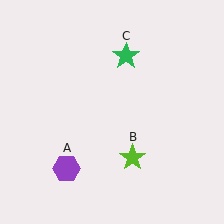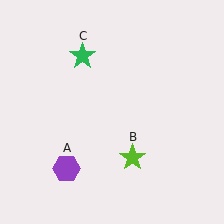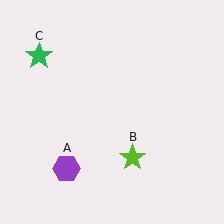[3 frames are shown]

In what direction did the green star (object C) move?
The green star (object C) moved left.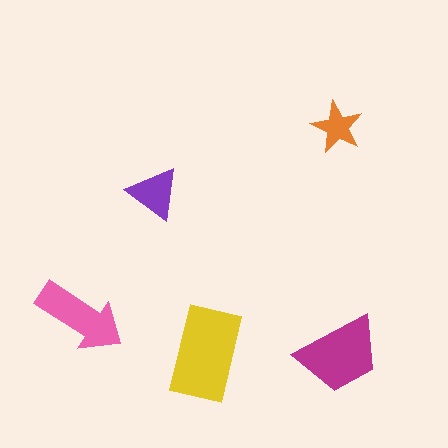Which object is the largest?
The yellow rectangle.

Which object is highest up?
The orange star is topmost.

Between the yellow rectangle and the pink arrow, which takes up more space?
The yellow rectangle.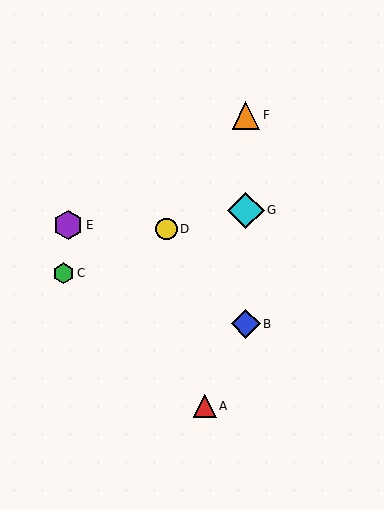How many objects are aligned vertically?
3 objects (B, F, G) are aligned vertically.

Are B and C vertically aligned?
No, B is at x≈246 and C is at x≈63.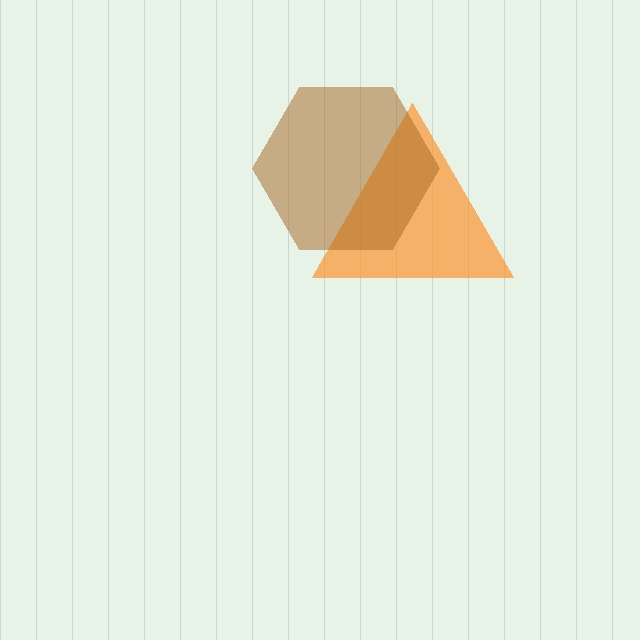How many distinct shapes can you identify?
There are 2 distinct shapes: an orange triangle, a brown hexagon.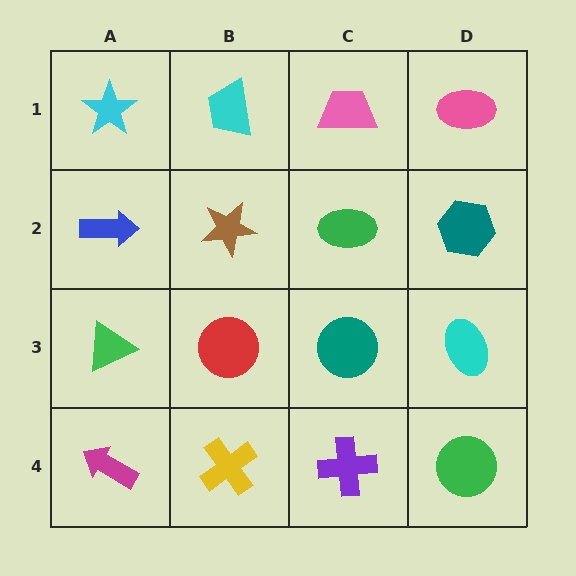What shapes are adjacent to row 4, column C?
A teal circle (row 3, column C), a yellow cross (row 4, column B), a green circle (row 4, column D).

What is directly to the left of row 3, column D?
A teal circle.